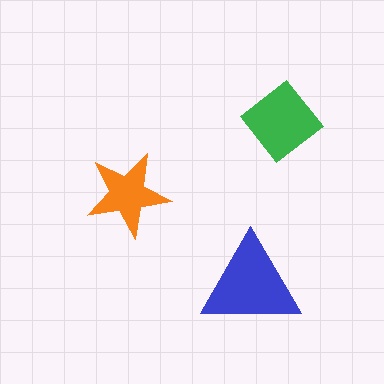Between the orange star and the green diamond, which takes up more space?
The green diamond.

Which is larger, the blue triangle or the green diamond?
The blue triangle.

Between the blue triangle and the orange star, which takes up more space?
The blue triangle.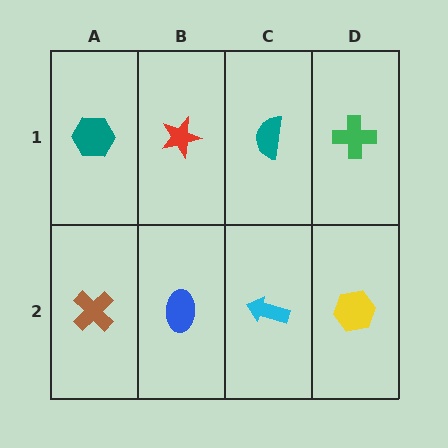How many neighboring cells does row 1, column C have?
3.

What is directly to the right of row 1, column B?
A teal semicircle.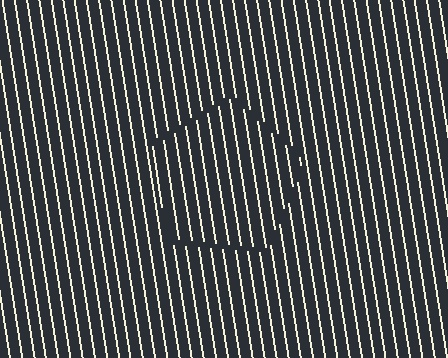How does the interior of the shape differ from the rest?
The interior of the shape contains the same grating, shifted by half a period — the contour is defined by the phase discontinuity where line-ends from the inner and outer gratings abut.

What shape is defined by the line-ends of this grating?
An illusory pentagon. The interior of the shape contains the same grating, shifted by half a period — the contour is defined by the phase discontinuity where line-ends from the inner and outer gratings abut.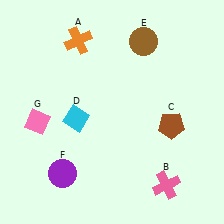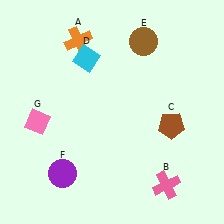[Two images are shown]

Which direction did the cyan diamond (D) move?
The cyan diamond (D) moved up.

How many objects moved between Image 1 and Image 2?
1 object moved between the two images.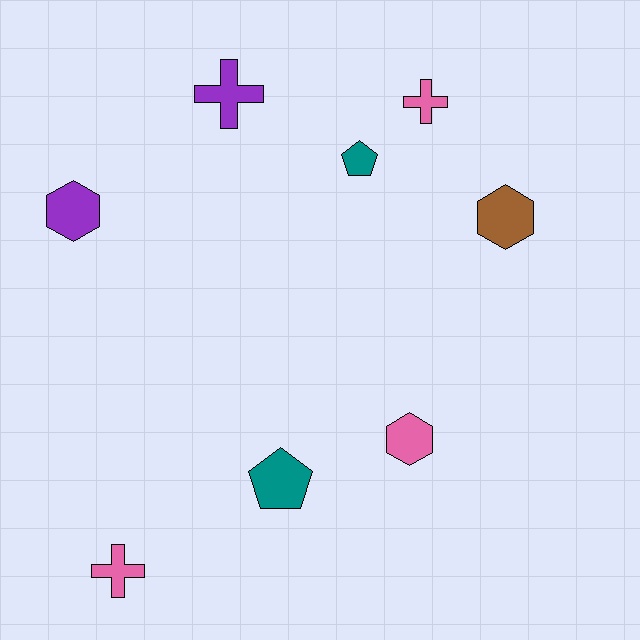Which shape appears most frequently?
Cross, with 3 objects.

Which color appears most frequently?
Pink, with 3 objects.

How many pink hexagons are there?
There is 1 pink hexagon.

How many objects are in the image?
There are 8 objects.